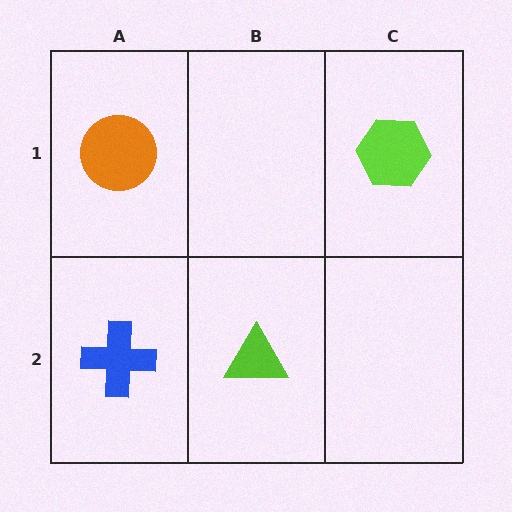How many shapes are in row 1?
2 shapes.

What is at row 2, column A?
A blue cross.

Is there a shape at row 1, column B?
No, that cell is empty.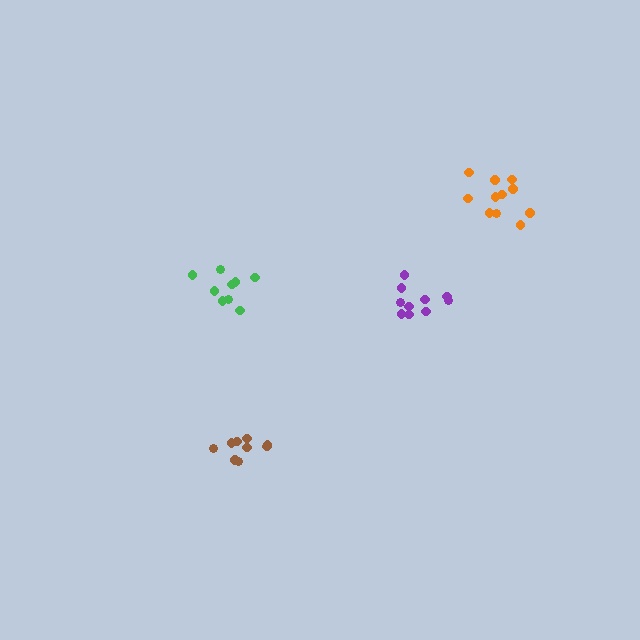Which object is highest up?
The orange cluster is topmost.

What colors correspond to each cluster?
The clusters are colored: purple, brown, green, orange.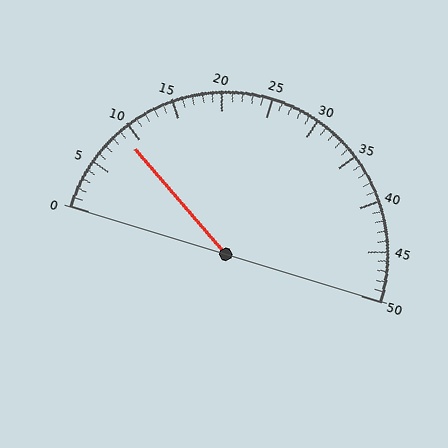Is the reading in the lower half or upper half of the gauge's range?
The reading is in the lower half of the range (0 to 50).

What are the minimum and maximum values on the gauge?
The gauge ranges from 0 to 50.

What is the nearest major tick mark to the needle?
The nearest major tick mark is 10.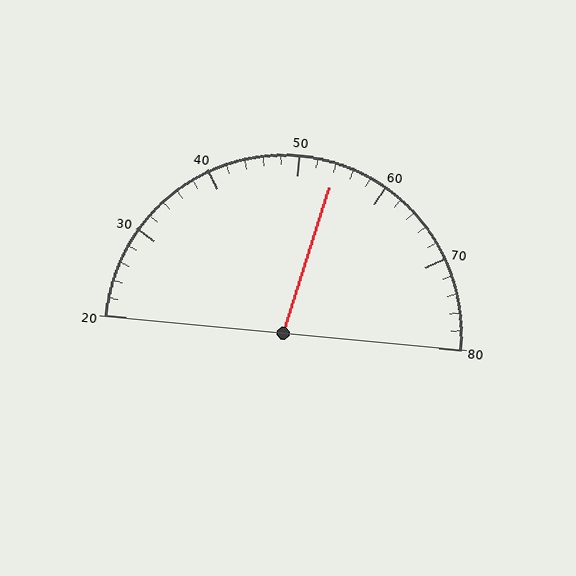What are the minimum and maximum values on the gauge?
The gauge ranges from 20 to 80.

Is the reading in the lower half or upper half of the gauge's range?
The reading is in the upper half of the range (20 to 80).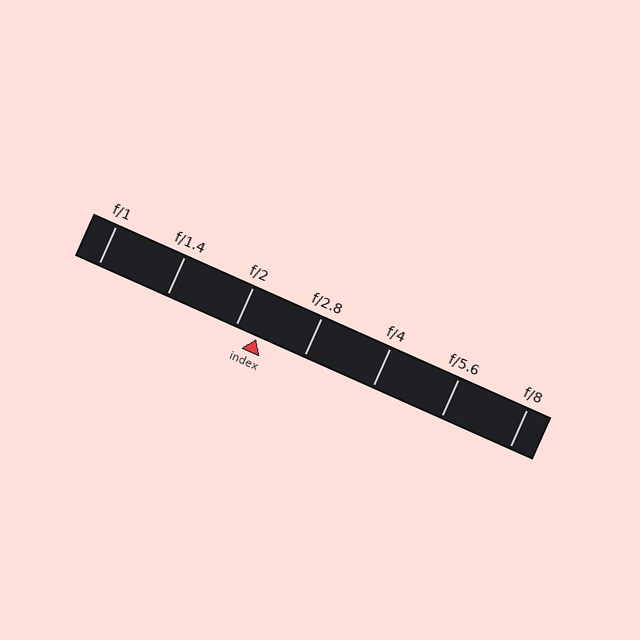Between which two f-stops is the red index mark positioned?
The index mark is between f/2 and f/2.8.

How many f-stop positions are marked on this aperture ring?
There are 7 f-stop positions marked.